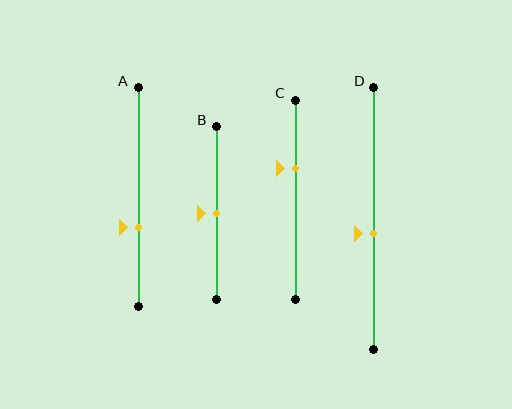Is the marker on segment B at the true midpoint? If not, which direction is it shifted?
Yes, the marker on segment B is at the true midpoint.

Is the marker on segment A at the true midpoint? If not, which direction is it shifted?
No, the marker on segment A is shifted downward by about 14% of the segment length.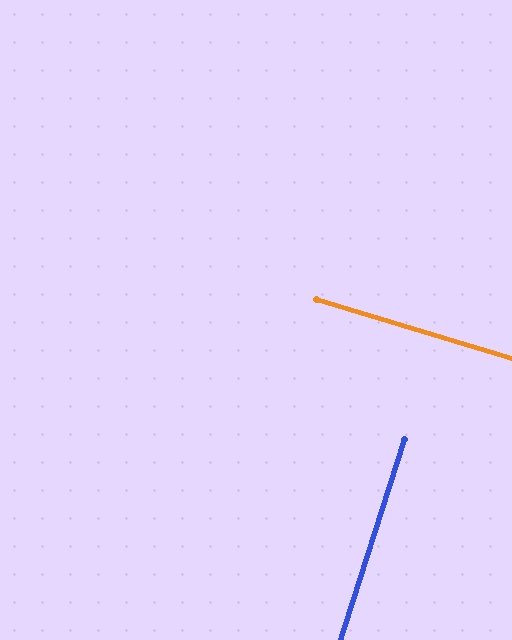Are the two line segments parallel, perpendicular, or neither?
Perpendicular — they meet at approximately 89°.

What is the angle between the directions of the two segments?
Approximately 89 degrees.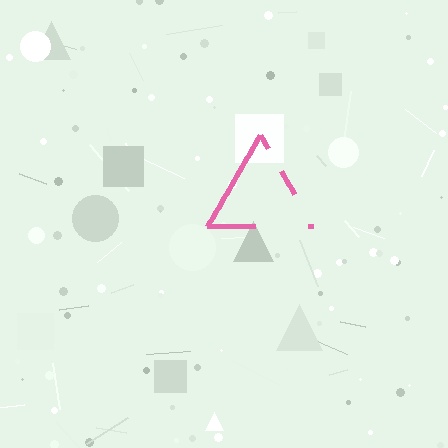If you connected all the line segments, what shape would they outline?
They would outline a triangle.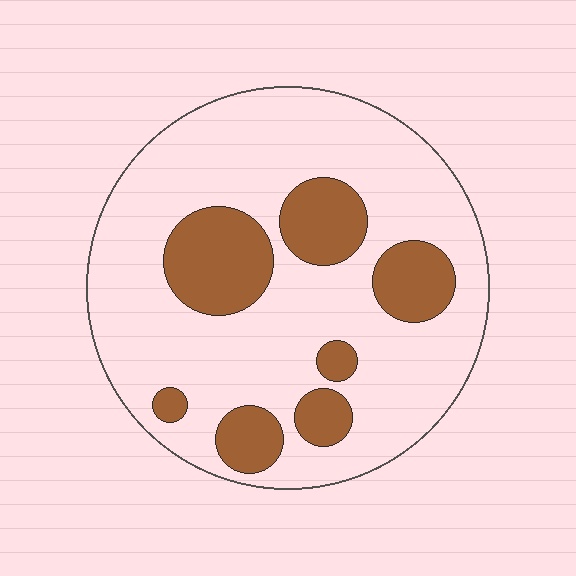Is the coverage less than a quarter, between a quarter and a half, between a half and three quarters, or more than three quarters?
Less than a quarter.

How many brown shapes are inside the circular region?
7.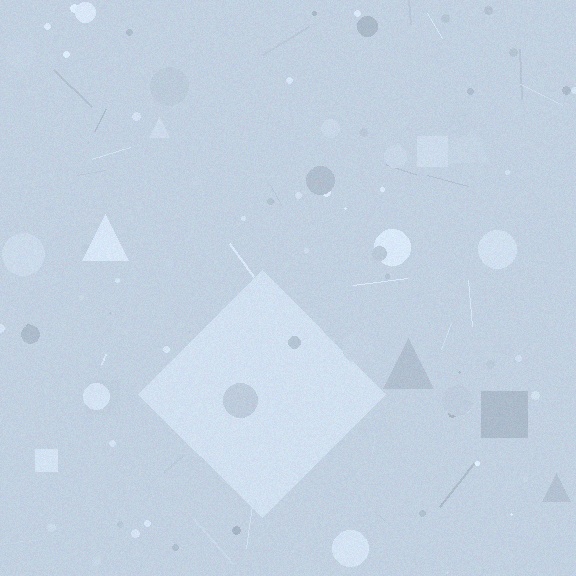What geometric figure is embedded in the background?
A diamond is embedded in the background.